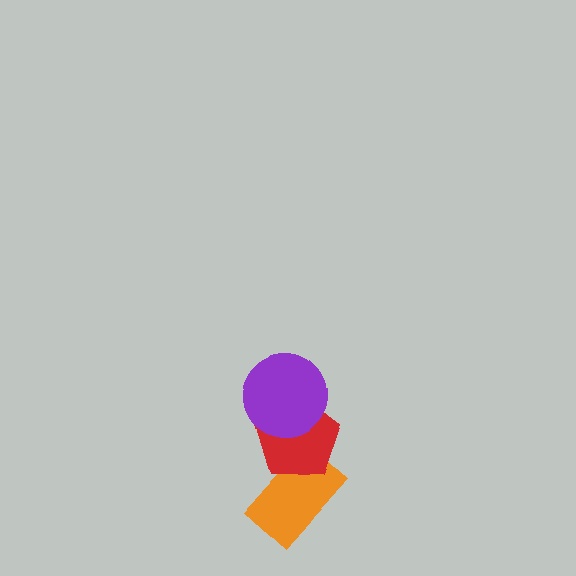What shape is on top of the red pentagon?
The purple circle is on top of the red pentagon.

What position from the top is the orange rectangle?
The orange rectangle is 3rd from the top.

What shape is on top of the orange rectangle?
The red pentagon is on top of the orange rectangle.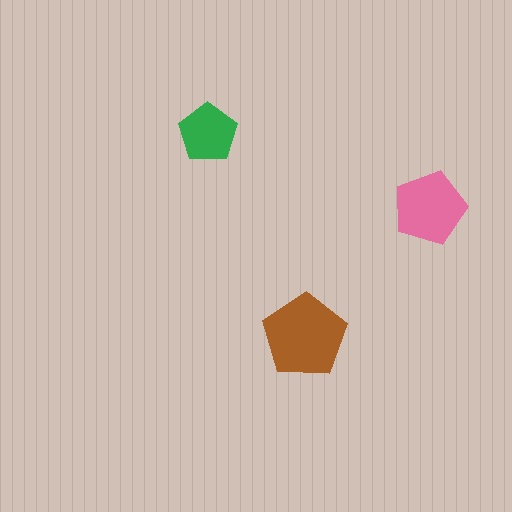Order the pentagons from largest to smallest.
the brown one, the pink one, the green one.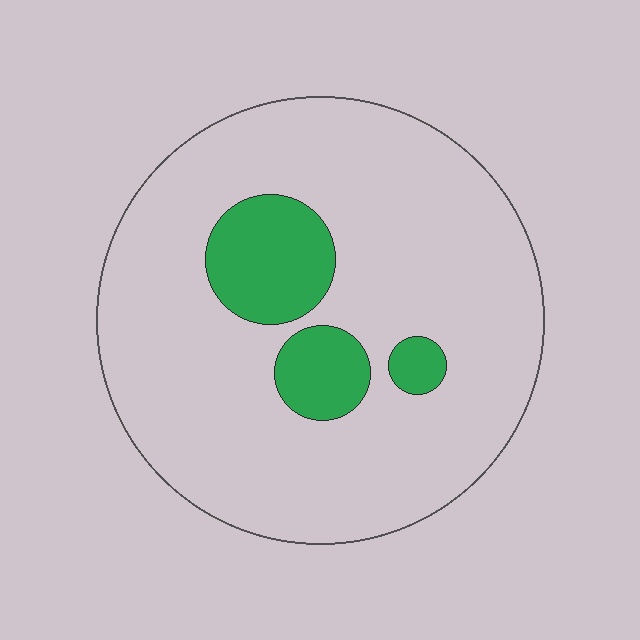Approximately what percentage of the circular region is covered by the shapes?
Approximately 15%.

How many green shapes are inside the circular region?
3.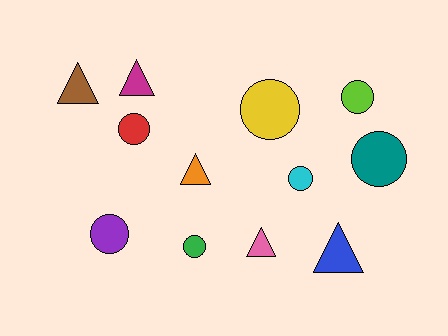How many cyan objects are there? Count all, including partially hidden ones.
There is 1 cyan object.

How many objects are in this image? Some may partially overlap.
There are 12 objects.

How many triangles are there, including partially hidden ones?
There are 5 triangles.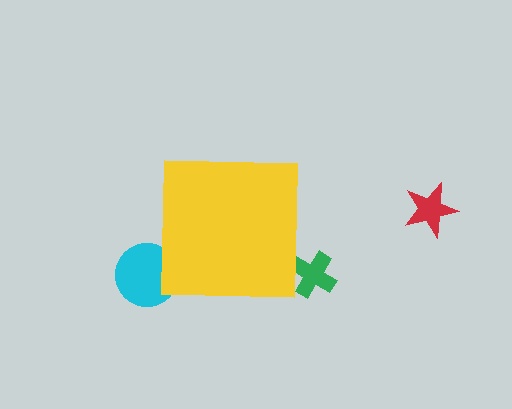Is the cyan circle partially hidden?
Yes, the cyan circle is partially hidden behind the yellow square.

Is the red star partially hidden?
No, the red star is fully visible.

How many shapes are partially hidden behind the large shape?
2 shapes are partially hidden.